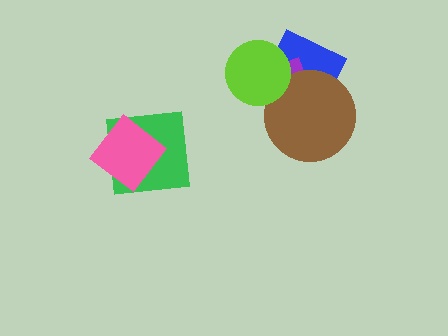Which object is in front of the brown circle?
The lime circle is in front of the brown circle.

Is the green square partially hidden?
Yes, it is partially covered by another shape.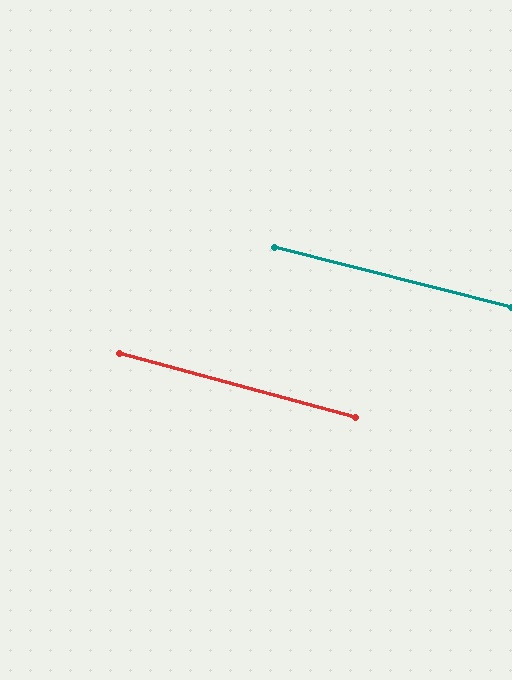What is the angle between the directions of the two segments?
Approximately 1 degree.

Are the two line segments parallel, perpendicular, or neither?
Parallel — their directions differ by only 1.0°.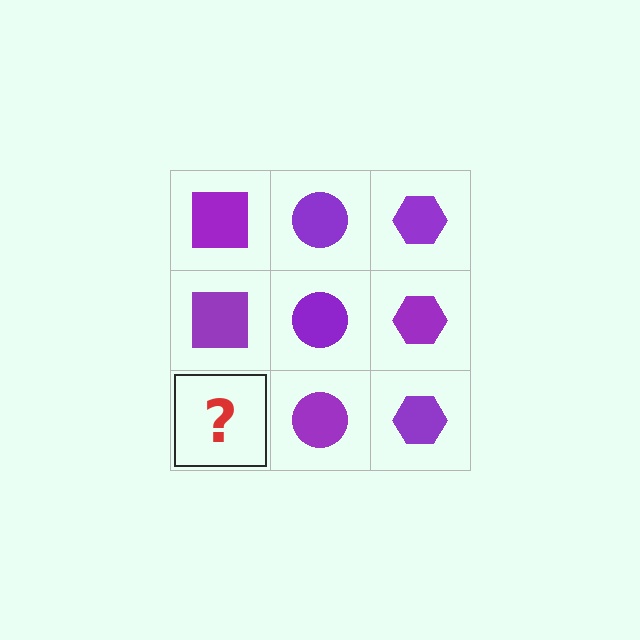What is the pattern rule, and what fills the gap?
The rule is that each column has a consistent shape. The gap should be filled with a purple square.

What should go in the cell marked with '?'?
The missing cell should contain a purple square.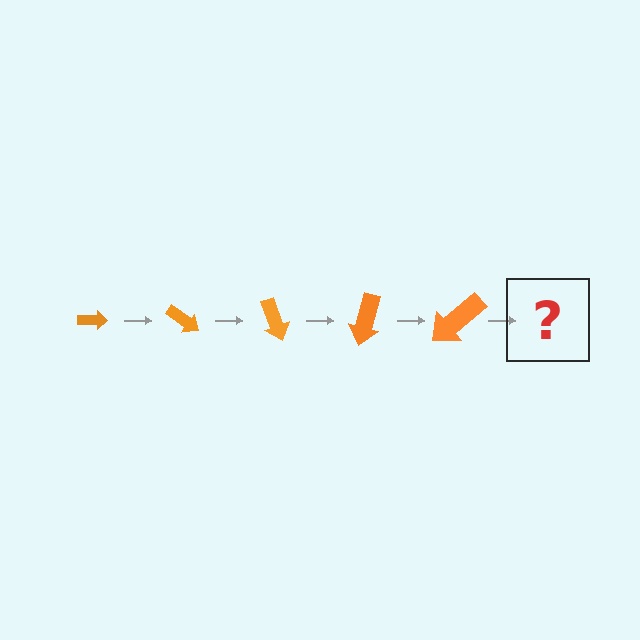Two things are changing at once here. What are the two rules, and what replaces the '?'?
The two rules are that the arrow grows larger each step and it rotates 35 degrees each step. The '?' should be an arrow, larger than the previous one and rotated 175 degrees from the start.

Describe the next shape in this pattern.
It should be an arrow, larger than the previous one and rotated 175 degrees from the start.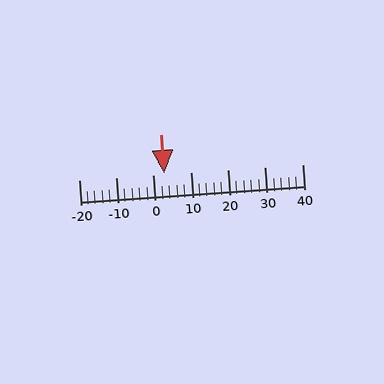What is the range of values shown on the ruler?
The ruler shows values from -20 to 40.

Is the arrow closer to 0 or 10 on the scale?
The arrow is closer to 0.